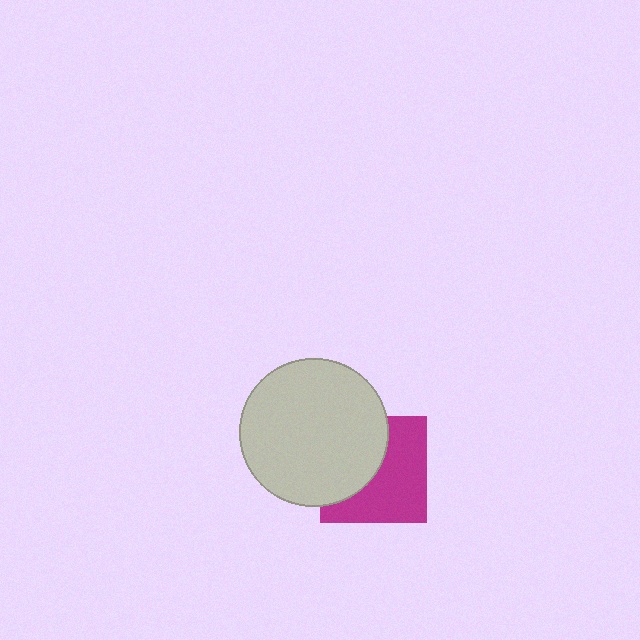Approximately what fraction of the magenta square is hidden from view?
Roughly 44% of the magenta square is hidden behind the light gray circle.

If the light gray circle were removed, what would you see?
You would see the complete magenta square.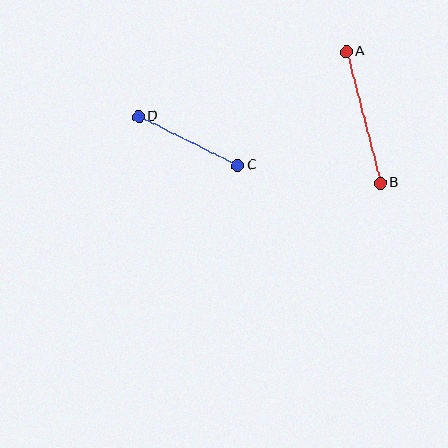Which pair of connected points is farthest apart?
Points A and B are farthest apart.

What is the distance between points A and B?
The distance is approximately 135 pixels.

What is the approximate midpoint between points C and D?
The midpoint is at approximately (188, 141) pixels.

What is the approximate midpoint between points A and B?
The midpoint is at approximately (363, 117) pixels.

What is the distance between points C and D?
The distance is approximately 111 pixels.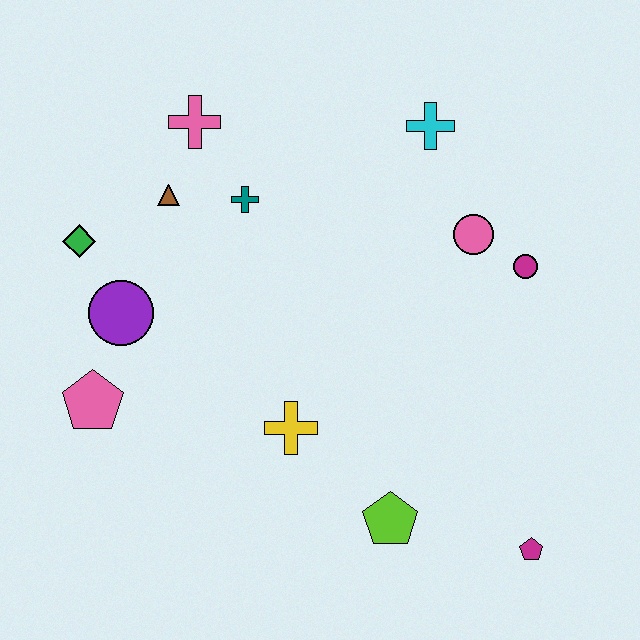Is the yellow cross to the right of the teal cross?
Yes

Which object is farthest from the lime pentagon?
The pink cross is farthest from the lime pentagon.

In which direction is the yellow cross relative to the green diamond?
The yellow cross is to the right of the green diamond.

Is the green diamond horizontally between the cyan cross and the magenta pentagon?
No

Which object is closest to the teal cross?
The brown triangle is closest to the teal cross.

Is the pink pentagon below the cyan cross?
Yes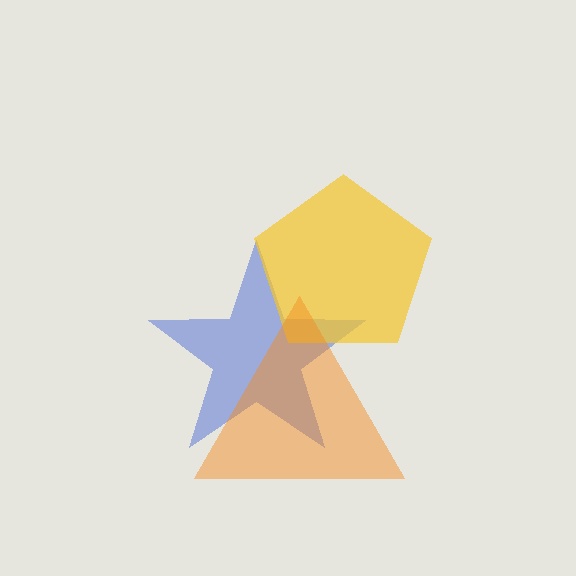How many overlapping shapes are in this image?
There are 3 overlapping shapes in the image.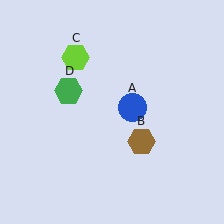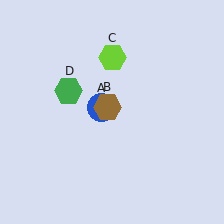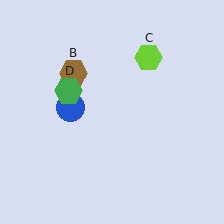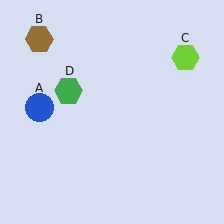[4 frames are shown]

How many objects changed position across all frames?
3 objects changed position: blue circle (object A), brown hexagon (object B), lime hexagon (object C).